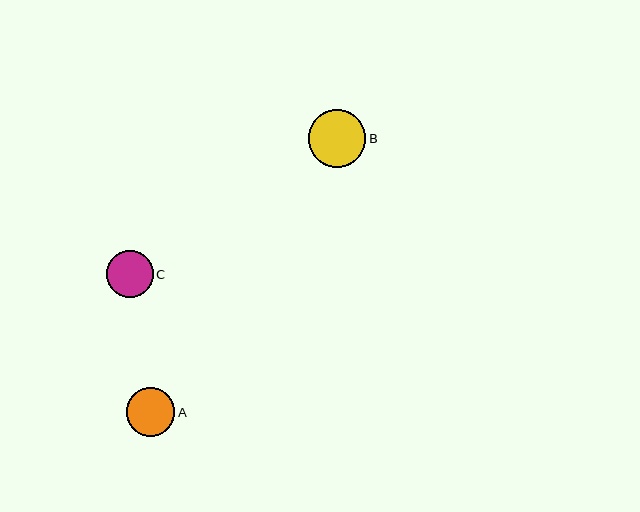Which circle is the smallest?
Circle C is the smallest with a size of approximately 47 pixels.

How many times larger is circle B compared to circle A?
Circle B is approximately 1.2 times the size of circle A.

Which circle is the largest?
Circle B is the largest with a size of approximately 58 pixels.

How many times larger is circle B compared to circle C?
Circle B is approximately 1.2 times the size of circle C.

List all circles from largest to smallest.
From largest to smallest: B, A, C.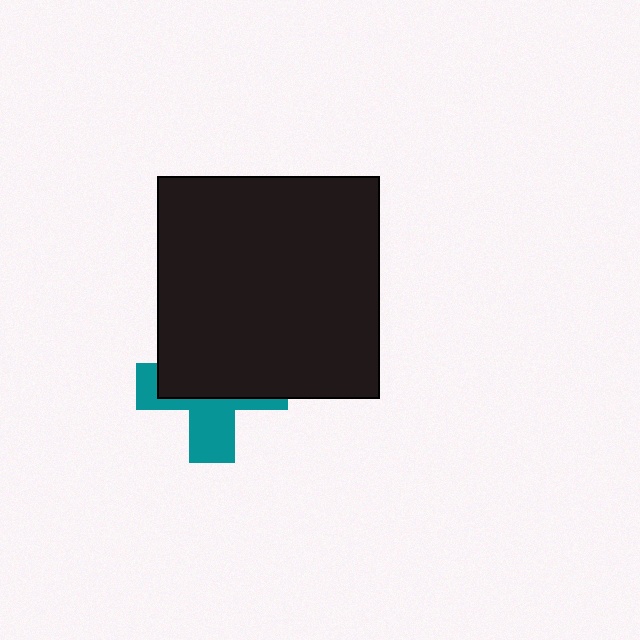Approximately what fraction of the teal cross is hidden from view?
Roughly 60% of the teal cross is hidden behind the black square.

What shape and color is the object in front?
The object in front is a black square.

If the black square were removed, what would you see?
You would see the complete teal cross.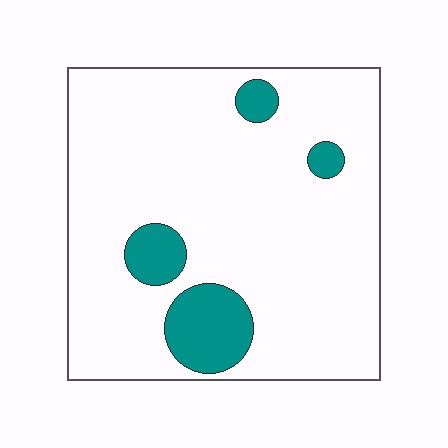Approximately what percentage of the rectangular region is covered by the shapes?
Approximately 10%.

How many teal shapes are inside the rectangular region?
4.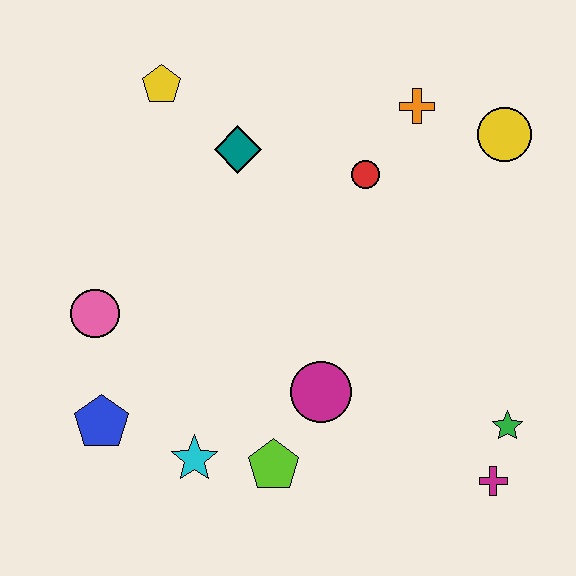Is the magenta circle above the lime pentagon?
Yes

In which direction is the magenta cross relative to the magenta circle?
The magenta cross is to the right of the magenta circle.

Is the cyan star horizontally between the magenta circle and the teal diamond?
No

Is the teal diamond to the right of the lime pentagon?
No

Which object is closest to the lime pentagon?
The cyan star is closest to the lime pentagon.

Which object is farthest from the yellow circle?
The blue pentagon is farthest from the yellow circle.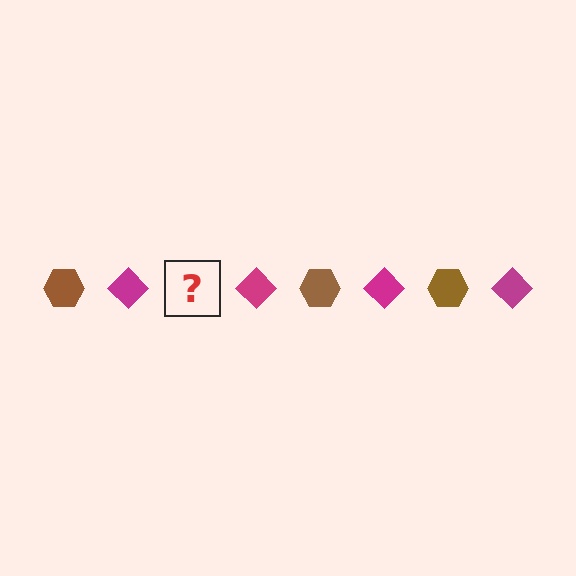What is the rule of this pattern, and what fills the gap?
The rule is that the pattern alternates between brown hexagon and magenta diamond. The gap should be filled with a brown hexagon.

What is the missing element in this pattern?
The missing element is a brown hexagon.